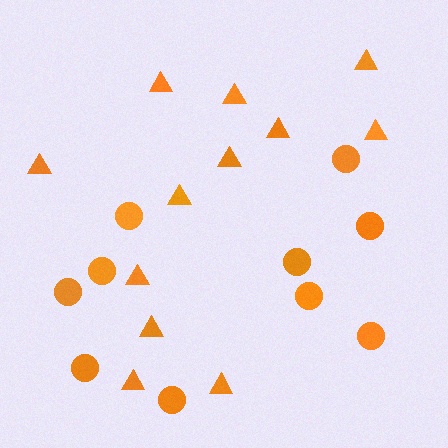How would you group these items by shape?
There are 2 groups: one group of circles (10) and one group of triangles (12).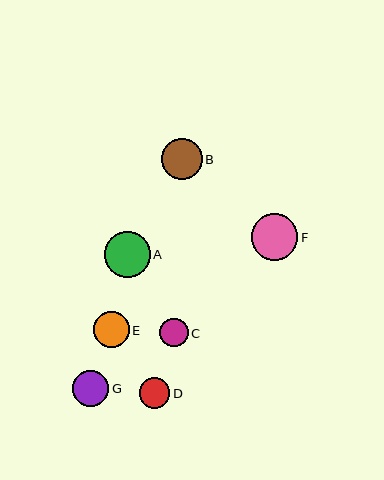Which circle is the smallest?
Circle C is the smallest with a size of approximately 28 pixels.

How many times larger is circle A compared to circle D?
Circle A is approximately 1.5 times the size of circle D.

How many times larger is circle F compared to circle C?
Circle F is approximately 1.6 times the size of circle C.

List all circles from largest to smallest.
From largest to smallest: F, A, B, E, G, D, C.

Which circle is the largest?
Circle F is the largest with a size of approximately 47 pixels.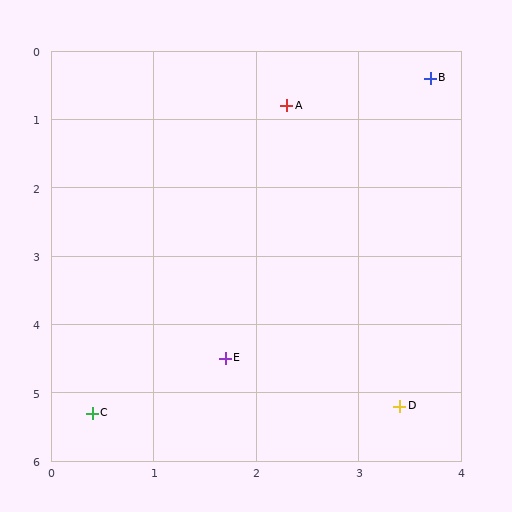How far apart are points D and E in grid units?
Points D and E are about 1.8 grid units apart.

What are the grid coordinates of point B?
Point B is at approximately (3.7, 0.4).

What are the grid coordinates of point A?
Point A is at approximately (2.3, 0.8).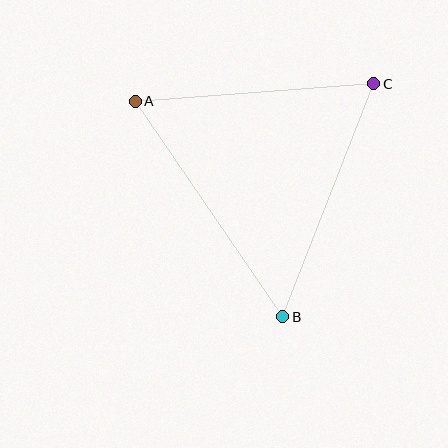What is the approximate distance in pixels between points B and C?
The distance between B and C is approximately 250 pixels.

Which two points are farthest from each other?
Points A and B are farthest from each other.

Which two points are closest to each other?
Points A and C are closest to each other.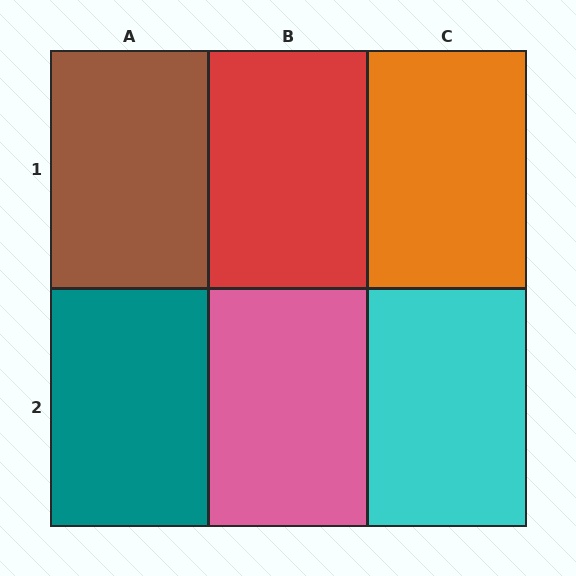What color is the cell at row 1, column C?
Orange.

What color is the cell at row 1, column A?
Brown.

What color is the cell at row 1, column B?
Red.